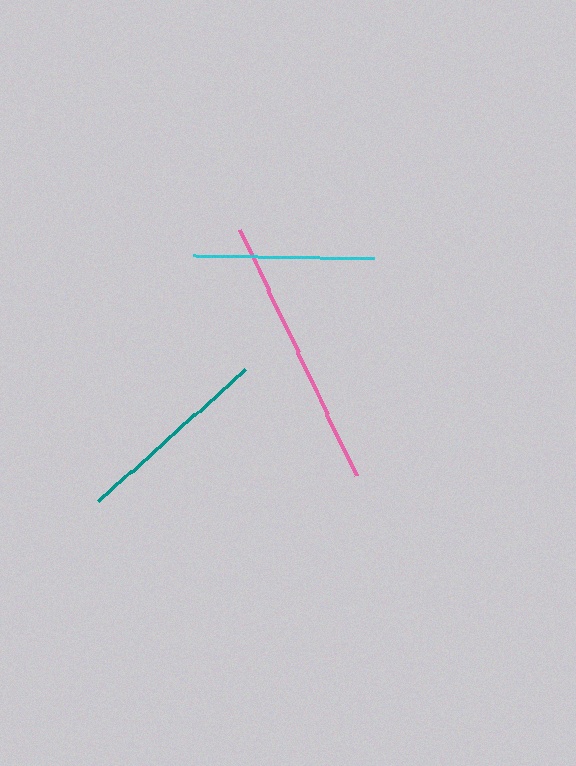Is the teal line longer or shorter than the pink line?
The pink line is longer than the teal line.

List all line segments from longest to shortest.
From longest to shortest: pink, teal, cyan.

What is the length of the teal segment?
The teal segment is approximately 197 pixels long.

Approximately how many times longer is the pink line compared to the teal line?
The pink line is approximately 1.4 times the length of the teal line.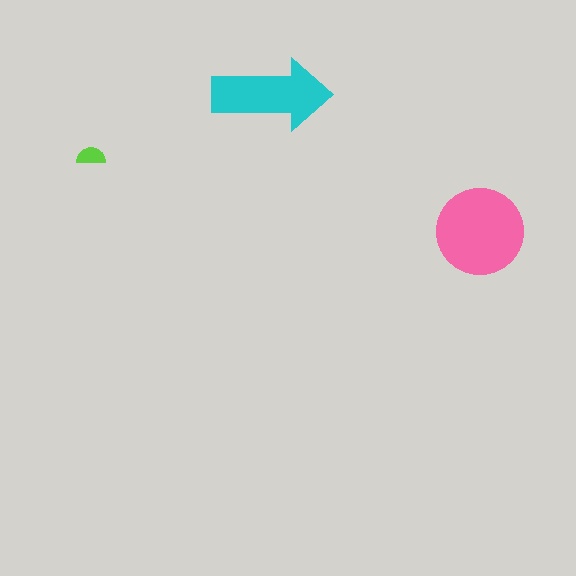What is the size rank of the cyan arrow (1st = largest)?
2nd.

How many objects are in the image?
There are 3 objects in the image.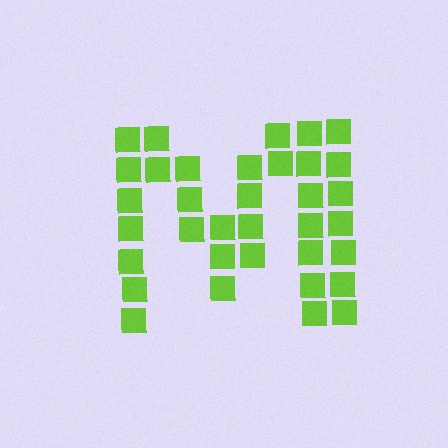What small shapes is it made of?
It is made of small squares.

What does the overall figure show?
The overall figure shows the letter M.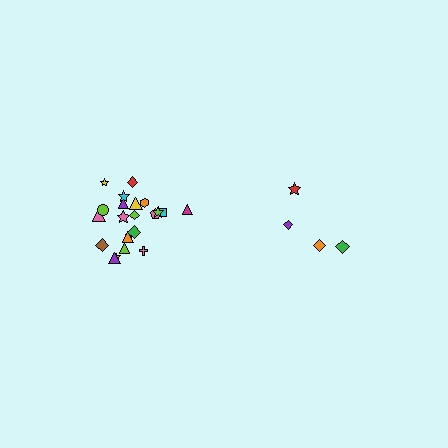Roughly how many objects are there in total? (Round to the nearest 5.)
Roughly 25 objects in total.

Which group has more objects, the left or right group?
The left group.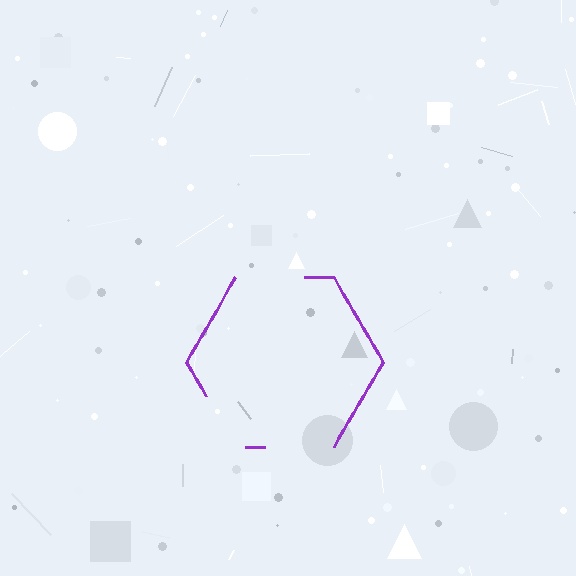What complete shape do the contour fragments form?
The contour fragments form a hexagon.